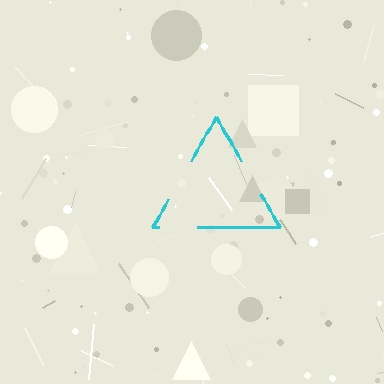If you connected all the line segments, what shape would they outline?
They would outline a triangle.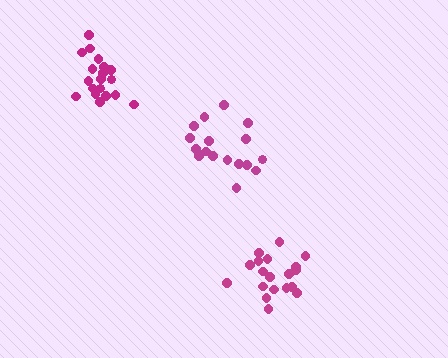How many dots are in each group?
Group 1: 19 dots, Group 2: 19 dots, Group 3: 17 dots (55 total).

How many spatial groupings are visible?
There are 3 spatial groupings.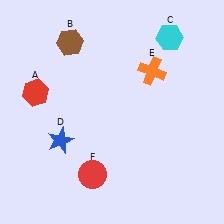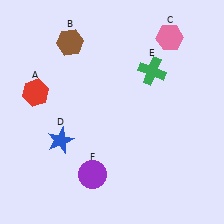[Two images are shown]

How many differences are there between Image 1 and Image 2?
There are 3 differences between the two images.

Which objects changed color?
C changed from cyan to pink. E changed from orange to green. F changed from red to purple.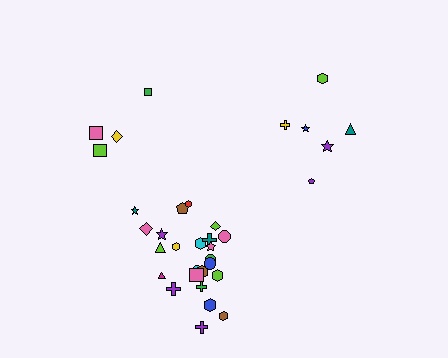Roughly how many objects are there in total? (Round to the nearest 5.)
Roughly 35 objects in total.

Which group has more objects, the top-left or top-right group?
The top-right group.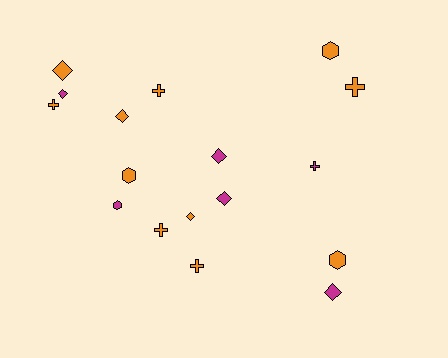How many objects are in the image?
There are 17 objects.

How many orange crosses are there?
There are 5 orange crosses.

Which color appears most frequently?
Orange, with 11 objects.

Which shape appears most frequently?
Diamond, with 7 objects.